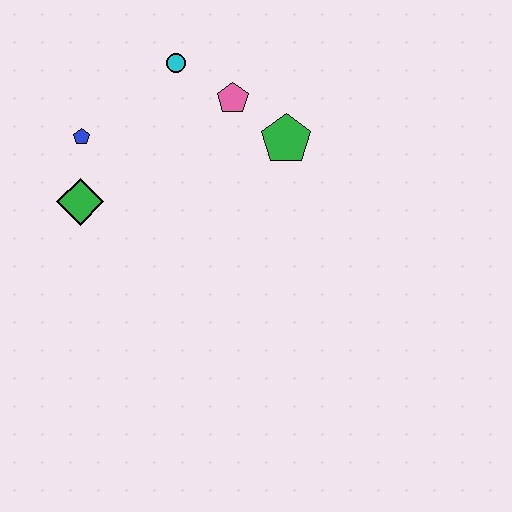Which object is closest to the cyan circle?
The pink pentagon is closest to the cyan circle.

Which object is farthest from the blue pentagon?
The green pentagon is farthest from the blue pentagon.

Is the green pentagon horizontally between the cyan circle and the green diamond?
No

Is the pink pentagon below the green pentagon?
No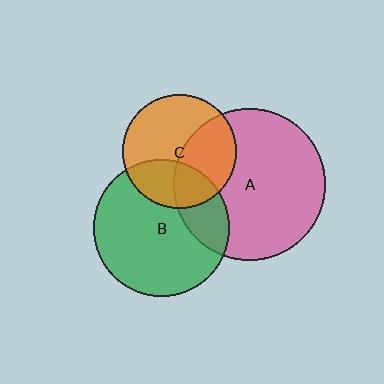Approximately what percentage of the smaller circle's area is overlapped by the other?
Approximately 40%.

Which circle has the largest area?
Circle A (pink).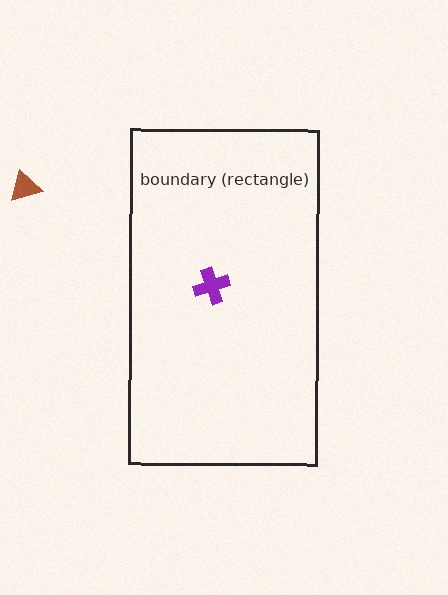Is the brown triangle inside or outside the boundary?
Outside.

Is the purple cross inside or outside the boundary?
Inside.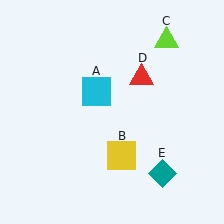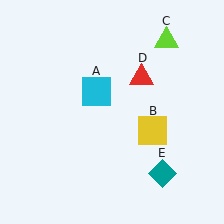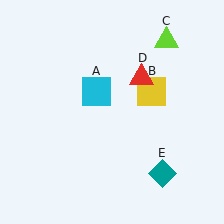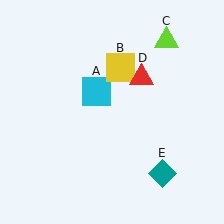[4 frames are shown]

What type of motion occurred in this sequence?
The yellow square (object B) rotated counterclockwise around the center of the scene.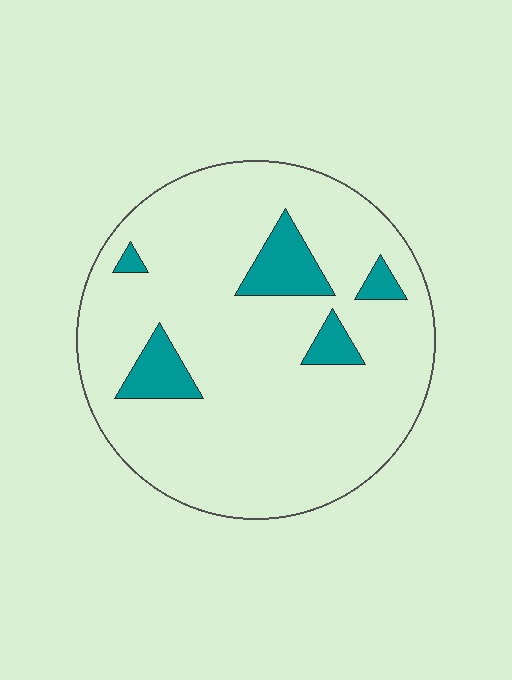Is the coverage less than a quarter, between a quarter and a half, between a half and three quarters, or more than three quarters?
Less than a quarter.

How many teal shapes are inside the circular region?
5.